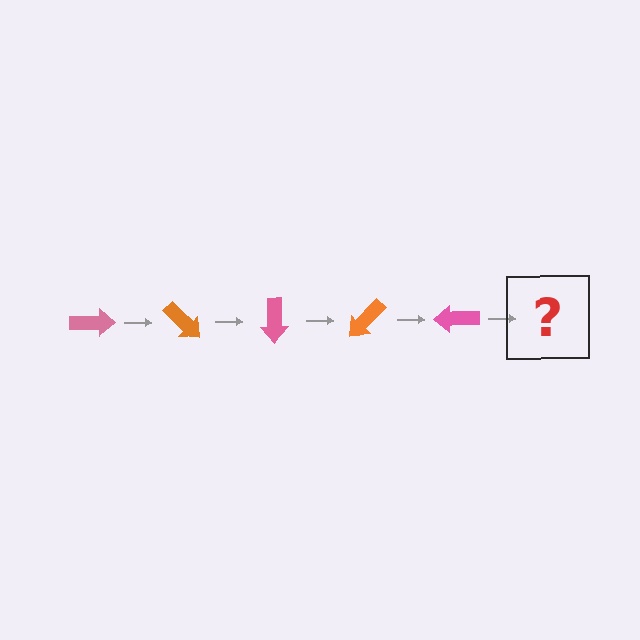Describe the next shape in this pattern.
It should be an orange arrow, rotated 225 degrees from the start.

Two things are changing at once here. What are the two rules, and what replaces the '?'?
The two rules are that it rotates 45 degrees each step and the color cycles through pink and orange. The '?' should be an orange arrow, rotated 225 degrees from the start.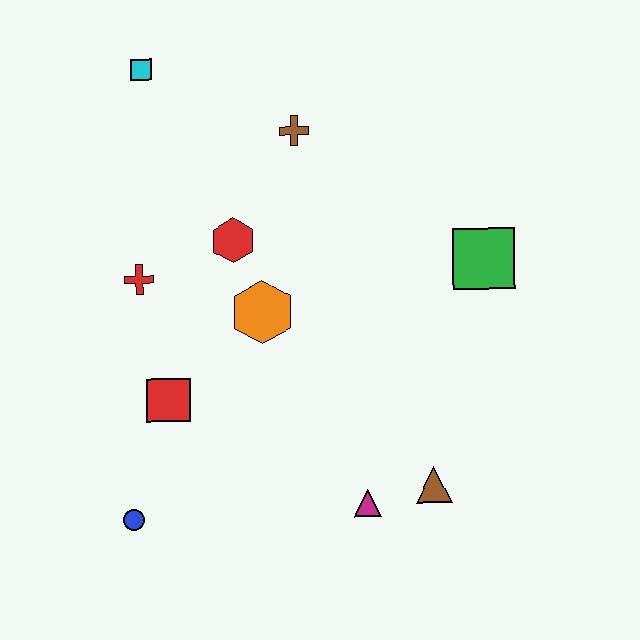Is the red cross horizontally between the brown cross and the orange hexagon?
No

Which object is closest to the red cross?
The red hexagon is closest to the red cross.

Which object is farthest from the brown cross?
The blue circle is farthest from the brown cross.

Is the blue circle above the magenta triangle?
No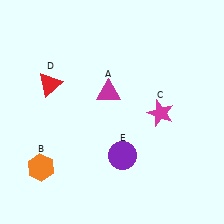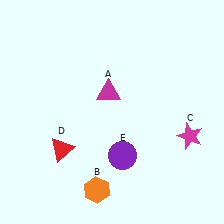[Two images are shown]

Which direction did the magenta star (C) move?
The magenta star (C) moved right.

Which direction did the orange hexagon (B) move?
The orange hexagon (B) moved right.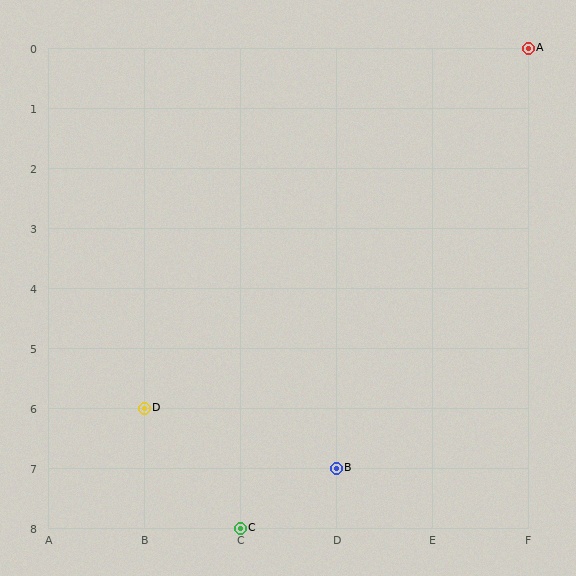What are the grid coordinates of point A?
Point A is at grid coordinates (F, 0).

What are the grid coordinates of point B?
Point B is at grid coordinates (D, 7).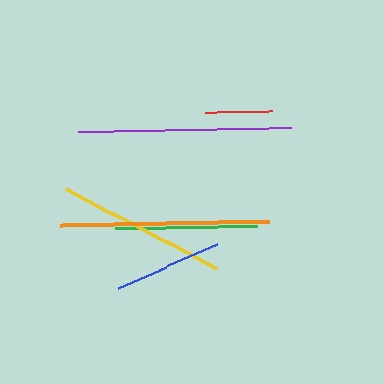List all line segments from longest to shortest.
From longest to shortest: purple, orange, yellow, green, blue, red.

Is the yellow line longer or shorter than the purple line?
The purple line is longer than the yellow line.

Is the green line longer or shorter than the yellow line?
The yellow line is longer than the green line.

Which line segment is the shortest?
The red line is the shortest at approximately 67 pixels.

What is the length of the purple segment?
The purple segment is approximately 213 pixels long.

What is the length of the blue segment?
The blue segment is approximately 109 pixels long.